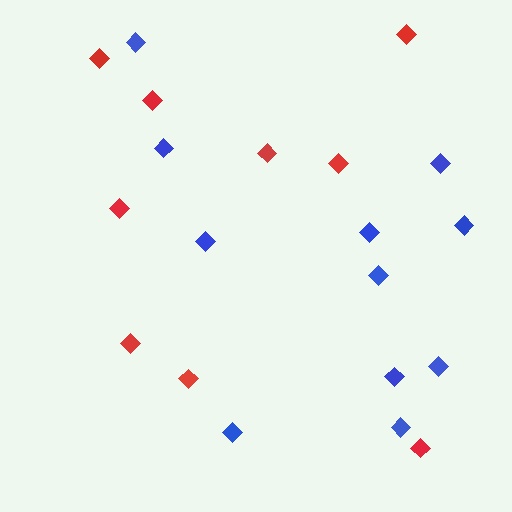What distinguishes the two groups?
There are 2 groups: one group of red diamonds (9) and one group of blue diamonds (11).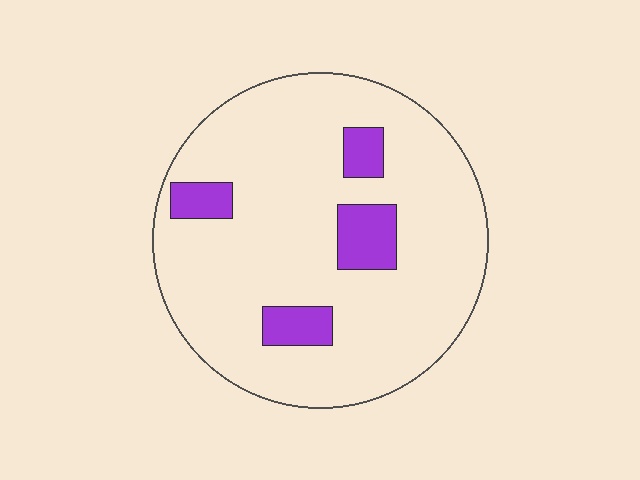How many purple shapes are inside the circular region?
4.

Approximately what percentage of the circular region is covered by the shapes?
Approximately 15%.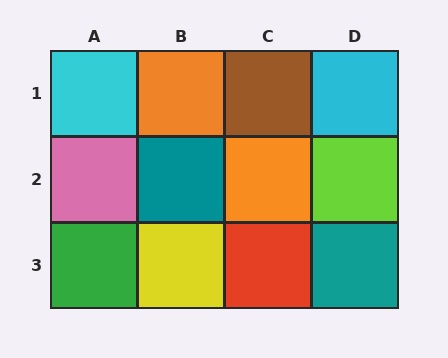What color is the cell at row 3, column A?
Green.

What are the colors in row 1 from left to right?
Cyan, orange, brown, cyan.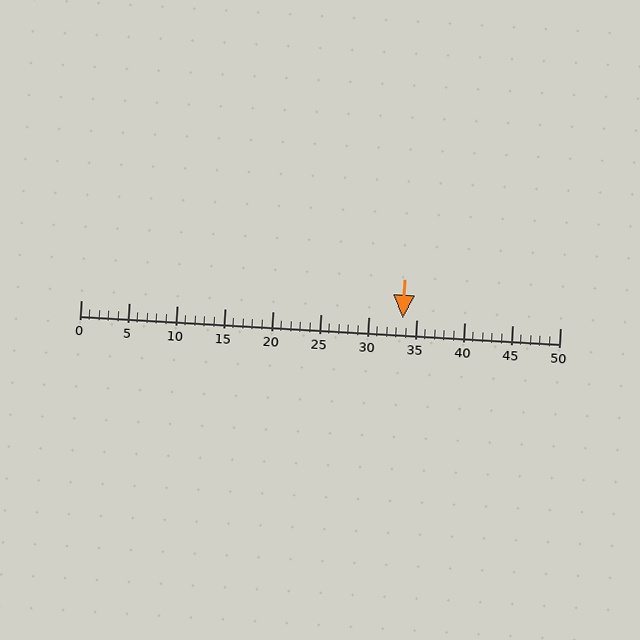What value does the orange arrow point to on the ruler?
The orange arrow points to approximately 34.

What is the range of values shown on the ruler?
The ruler shows values from 0 to 50.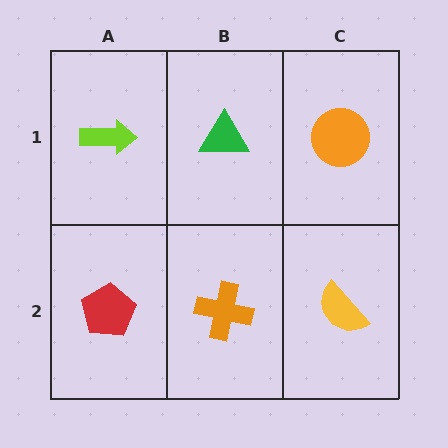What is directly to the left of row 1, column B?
A lime arrow.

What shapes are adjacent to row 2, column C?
An orange circle (row 1, column C), an orange cross (row 2, column B).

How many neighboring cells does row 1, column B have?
3.